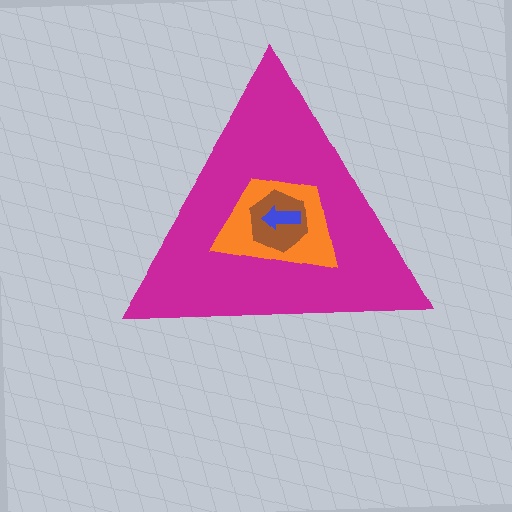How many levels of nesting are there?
4.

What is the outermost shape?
The magenta triangle.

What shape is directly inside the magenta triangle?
The orange trapezoid.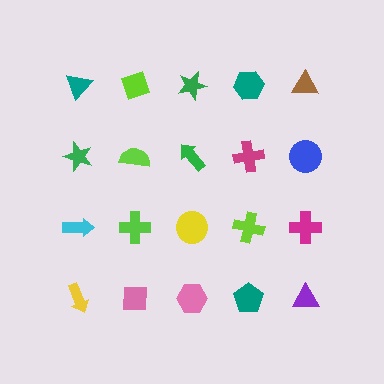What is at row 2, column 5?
A blue circle.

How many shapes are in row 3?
5 shapes.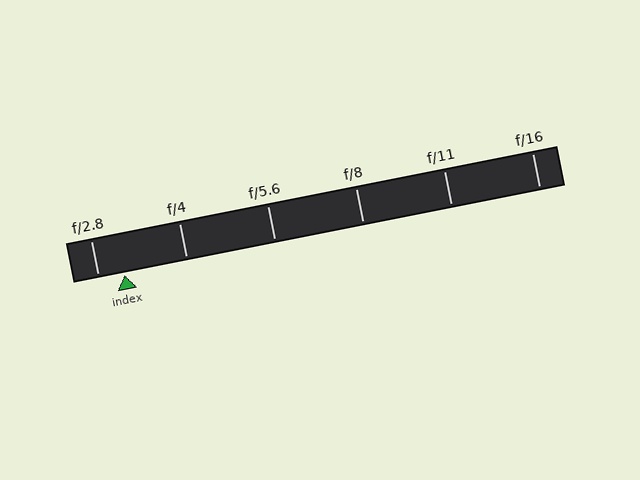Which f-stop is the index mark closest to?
The index mark is closest to f/2.8.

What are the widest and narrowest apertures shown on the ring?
The widest aperture shown is f/2.8 and the narrowest is f/16.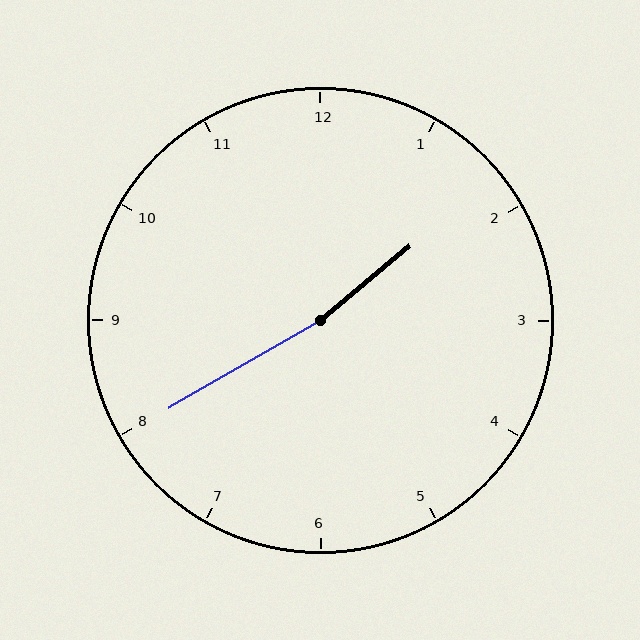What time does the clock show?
1:40.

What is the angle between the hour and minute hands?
Approximately 170 degrees.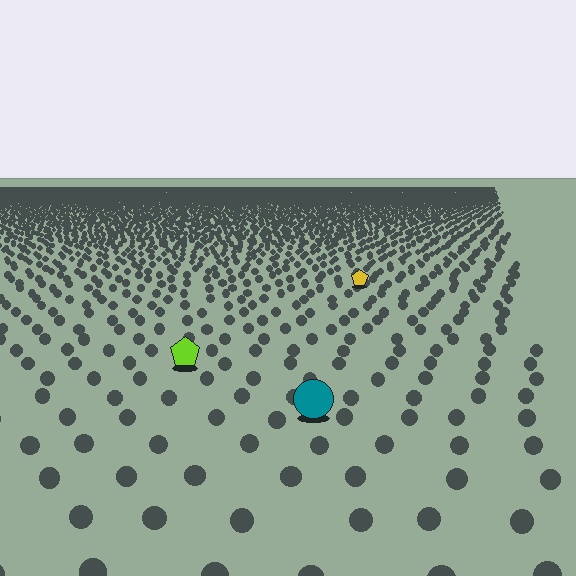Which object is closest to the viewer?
The teal circle is closest. The texture marks near it are larger and more spread out.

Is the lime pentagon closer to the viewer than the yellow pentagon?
Yes. The lime pentagon is closer — you can tell from the texture gradient: the ground texture is coarser near it.